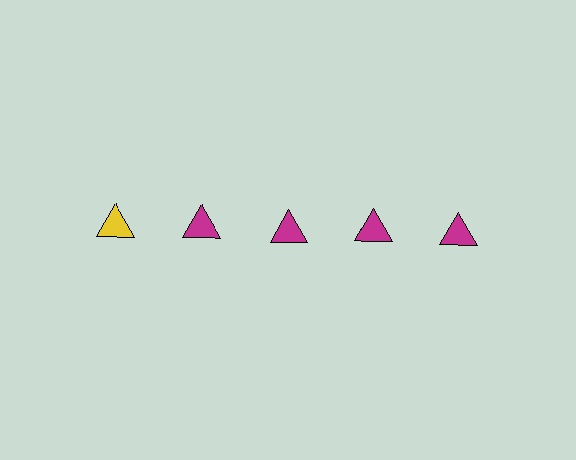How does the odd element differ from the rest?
It has a different color: yellow instead of magenta.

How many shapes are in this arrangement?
There are 5 shapes arranged in a grid pattern.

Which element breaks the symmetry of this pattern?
The yellow triangle in the top row, leftmost column breaks the symmetry. All other shapes are magenta triangles.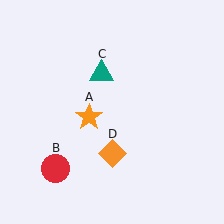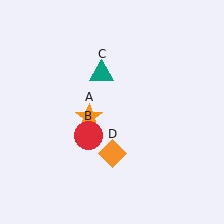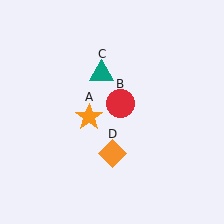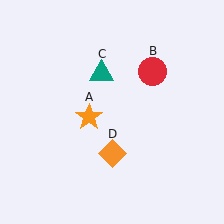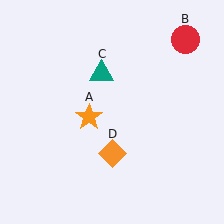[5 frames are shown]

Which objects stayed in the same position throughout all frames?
Orange star (object A) and teal triangle (object C) and orange diamond (object D) remained stationary.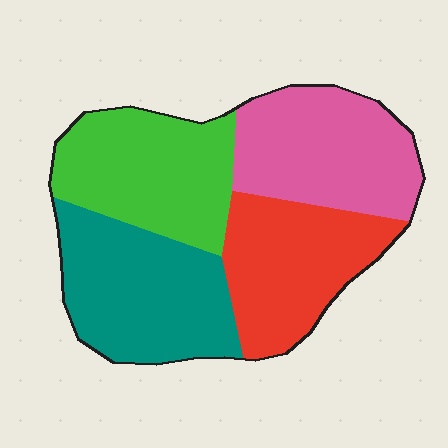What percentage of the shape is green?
Green takes up less than a quarter of the shape.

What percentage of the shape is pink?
Pink covers 25% of the shape.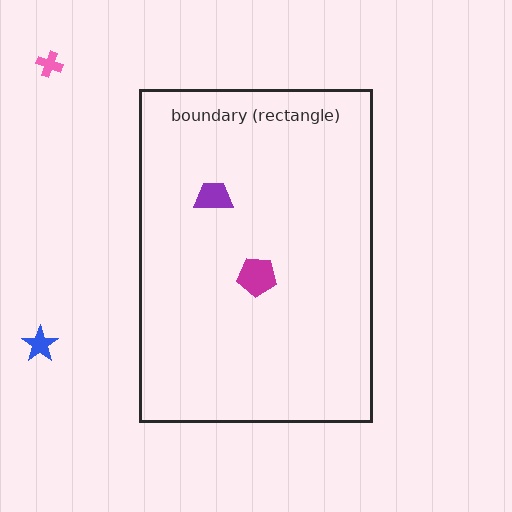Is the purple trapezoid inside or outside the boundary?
Inside.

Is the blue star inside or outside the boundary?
Outside.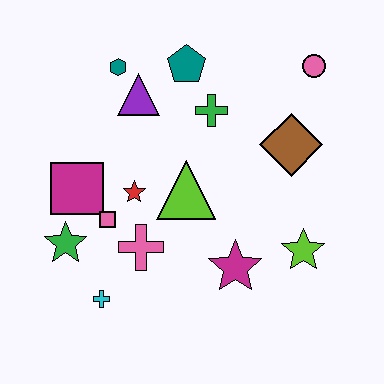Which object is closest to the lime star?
The magenta star is closest to the lime star.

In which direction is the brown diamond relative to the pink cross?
The brown diamond is to the right of the pink cross.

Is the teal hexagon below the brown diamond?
No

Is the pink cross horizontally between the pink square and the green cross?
Yes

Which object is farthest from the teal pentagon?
The cyan cross is farthest from the teal pentagon.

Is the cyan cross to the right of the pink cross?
No